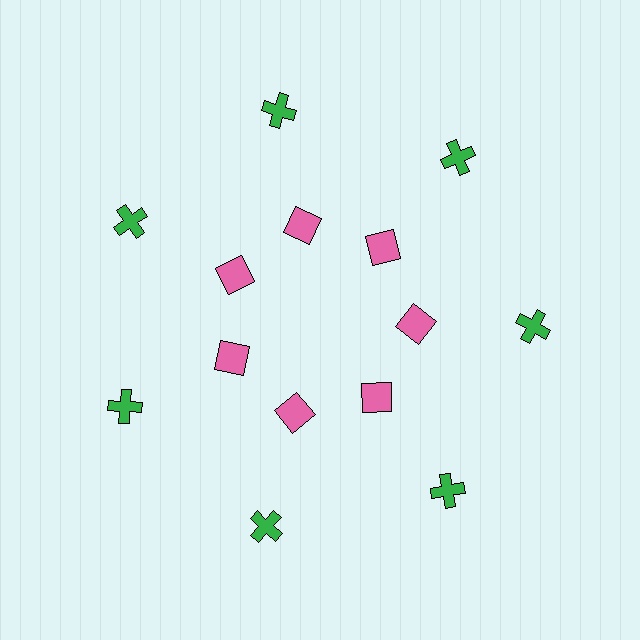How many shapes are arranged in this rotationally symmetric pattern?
There are 14 shapes, arranged in 7 groups of 2.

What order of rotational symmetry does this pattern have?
This pattern has 7-fold rotational symmetry.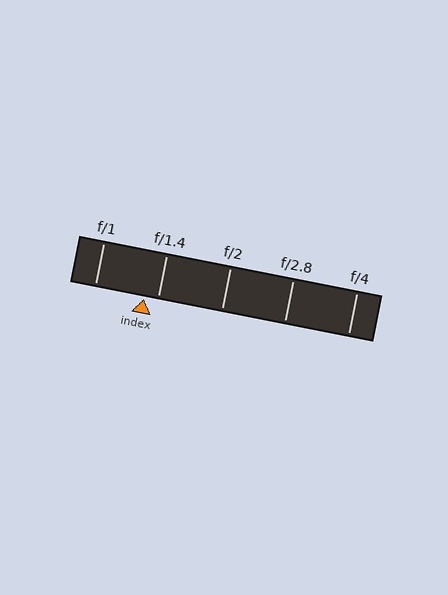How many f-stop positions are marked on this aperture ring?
There are 5 f-stop positions marked.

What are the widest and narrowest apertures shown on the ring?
The widest aperture shown is f/1 and the narrowest is f/4.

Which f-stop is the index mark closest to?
The index mark is closest to f/1.4.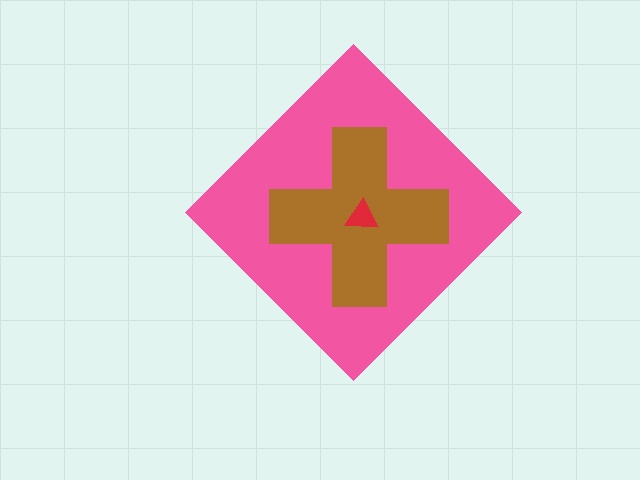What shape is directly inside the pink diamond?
The brown cross.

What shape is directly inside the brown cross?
The red triangle.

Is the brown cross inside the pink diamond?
Yes.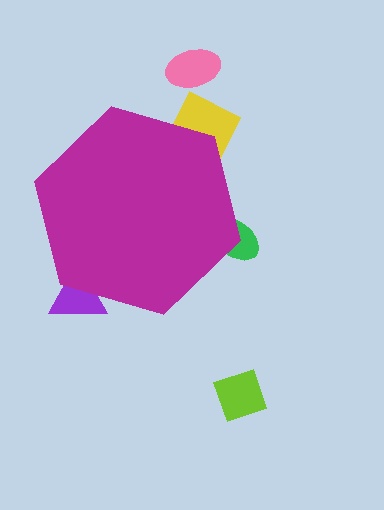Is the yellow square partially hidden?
Yes, the yellow square is partially hidden behind the magenta hexagon.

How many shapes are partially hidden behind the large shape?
3 shapes are partially hidden.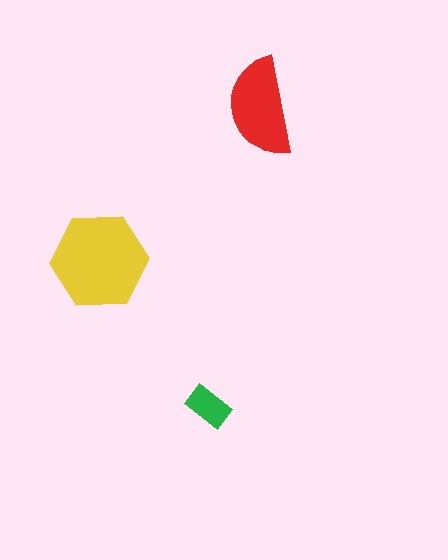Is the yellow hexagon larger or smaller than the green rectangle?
Larger.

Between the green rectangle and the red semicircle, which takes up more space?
The red semicircle.